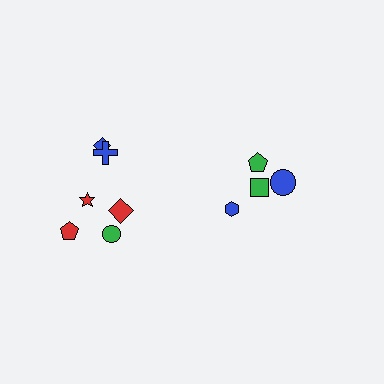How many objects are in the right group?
There are 4 objects.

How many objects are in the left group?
There are 6 objects.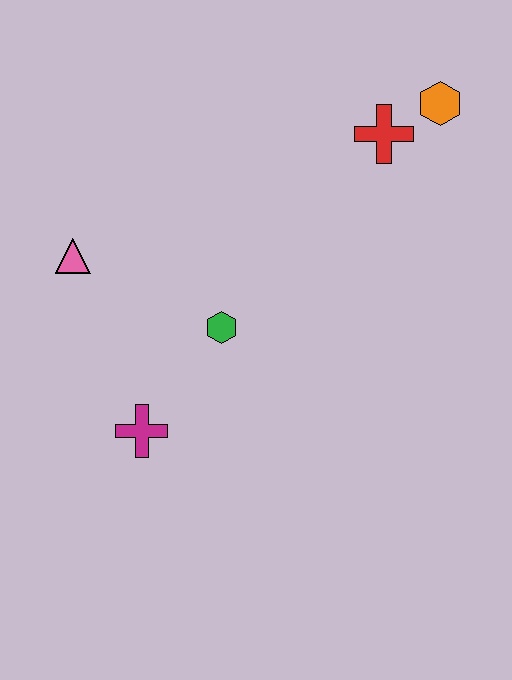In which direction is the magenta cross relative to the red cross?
The magenta cross is below the red cross.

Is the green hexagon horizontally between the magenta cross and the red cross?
Yes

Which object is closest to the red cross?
The orange hexagon is closest to the red cross.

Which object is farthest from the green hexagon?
The orange hexagon is farthest from the green hexagon.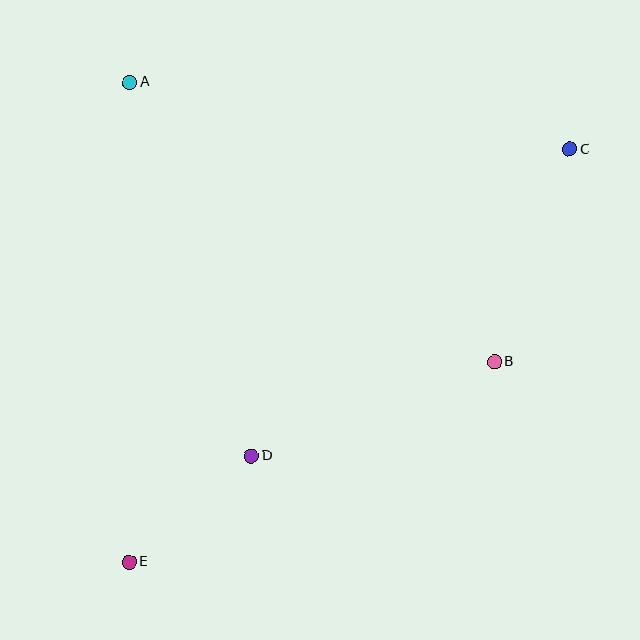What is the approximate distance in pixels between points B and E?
The distance between B and E is approximately 417 pixels.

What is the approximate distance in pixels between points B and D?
The distance between B and D is approximately 260 pixels.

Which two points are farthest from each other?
Points C and E are farthest from each other.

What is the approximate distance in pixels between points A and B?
The distance between A and B is approximately 459 pixels.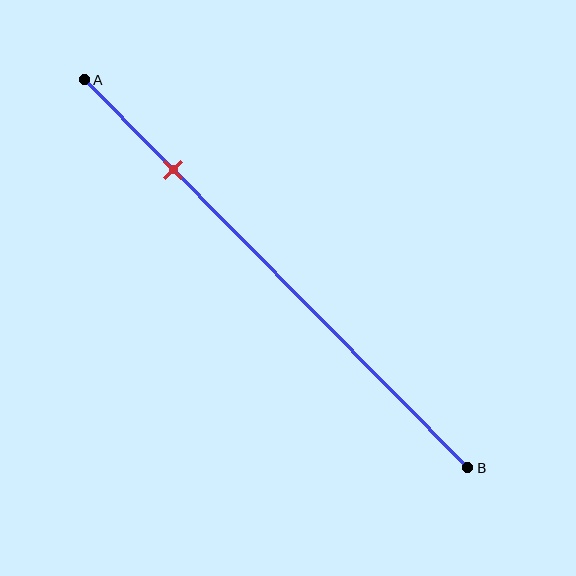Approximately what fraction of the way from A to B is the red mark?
The red mark is approximately 25% of the way from A to B.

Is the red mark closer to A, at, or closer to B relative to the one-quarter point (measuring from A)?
The red mark is approximately at the one-quarter point of segment AB.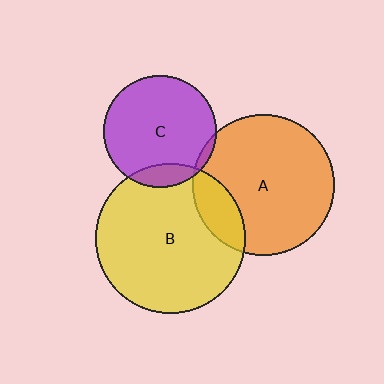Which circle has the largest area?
Circle B (yellow).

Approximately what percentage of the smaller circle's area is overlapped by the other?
Approximately 5%.